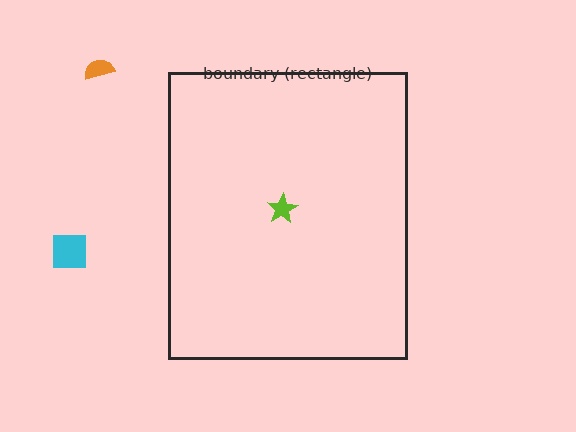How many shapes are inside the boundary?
1 inside, 2 outside.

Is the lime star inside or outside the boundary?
Inside.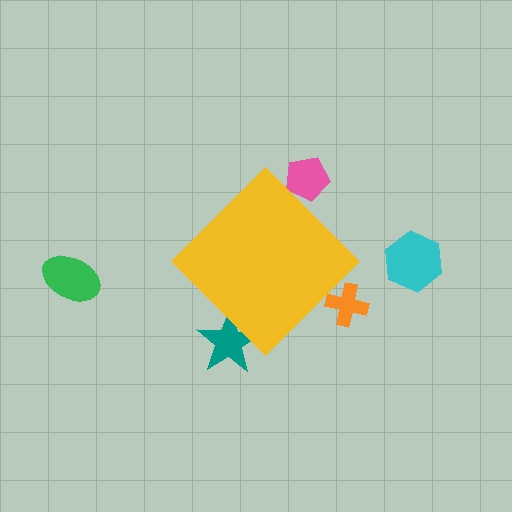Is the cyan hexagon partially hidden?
No, the cyan hexagon is fully visible.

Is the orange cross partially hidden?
Yes, the orange cross is partially hidden behind the yellow diamond.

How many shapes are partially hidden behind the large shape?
3 shapes are partially hidden.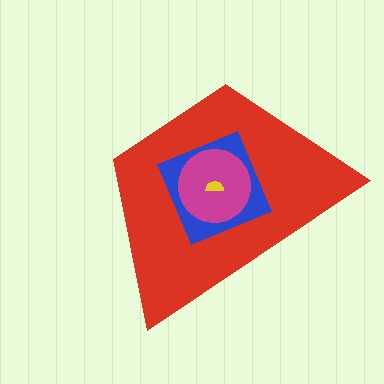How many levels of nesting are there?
4.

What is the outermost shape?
The red trapezoid.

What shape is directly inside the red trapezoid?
The blue diamond.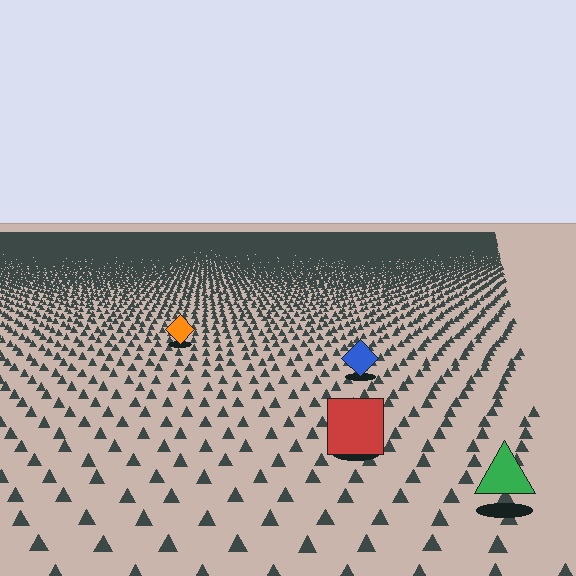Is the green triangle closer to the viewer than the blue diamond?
Yes. The green triangle is closer — you can tell from the texture gradient: the ground texture is coarser near it.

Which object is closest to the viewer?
The green triangle is closest. The texture marks near it are larger and more spread out.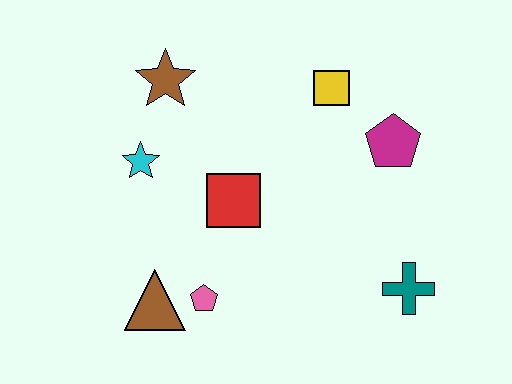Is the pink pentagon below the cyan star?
Yes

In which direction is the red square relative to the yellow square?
The red square is below the yellow square.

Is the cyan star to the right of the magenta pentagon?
No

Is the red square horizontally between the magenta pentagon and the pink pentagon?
Yes